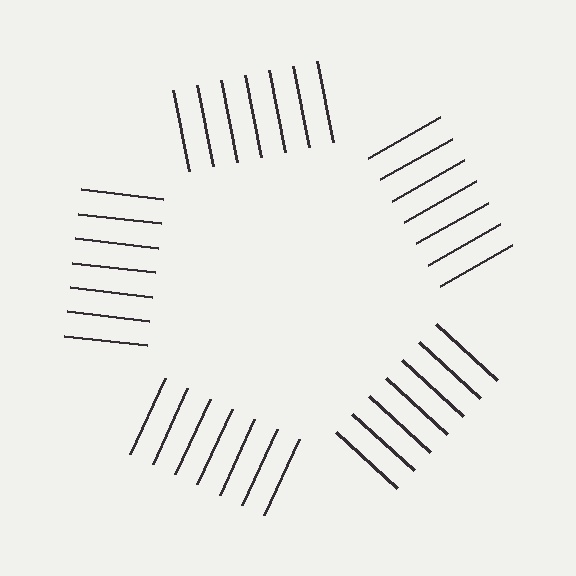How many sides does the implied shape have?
5 sides — the line-ends trace a pentagon.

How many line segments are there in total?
35 — 7 along each of the 5 edges.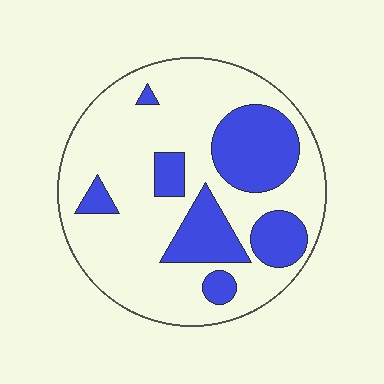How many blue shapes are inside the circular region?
7.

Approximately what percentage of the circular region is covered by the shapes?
Approximately 30%.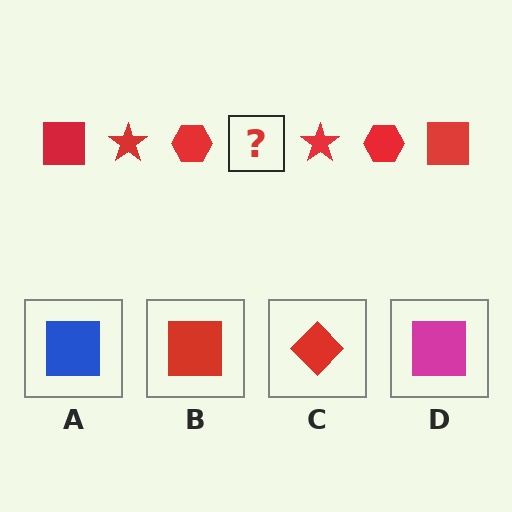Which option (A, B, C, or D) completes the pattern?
B.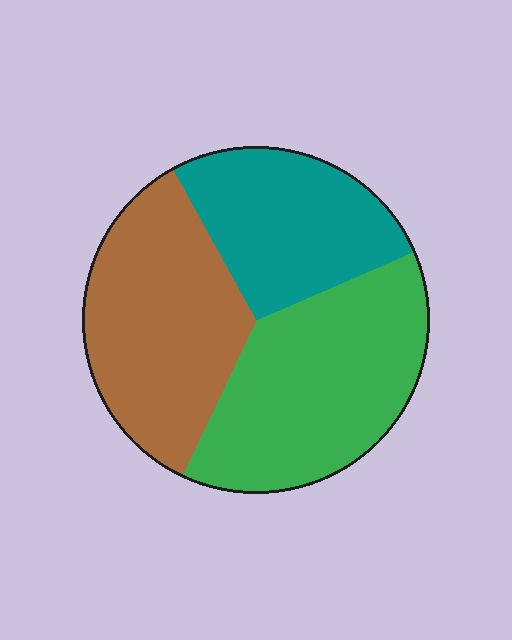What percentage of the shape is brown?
Brown covers around 35% of the shape.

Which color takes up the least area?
Teal, at roughly 25%.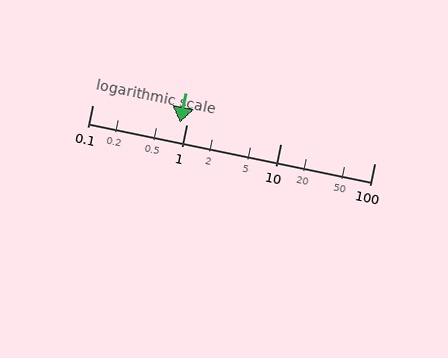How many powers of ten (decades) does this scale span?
The scale spans 3 decades, from 0.1 to 100.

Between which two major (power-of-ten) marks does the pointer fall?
The pointer is between 0.1 and 1.